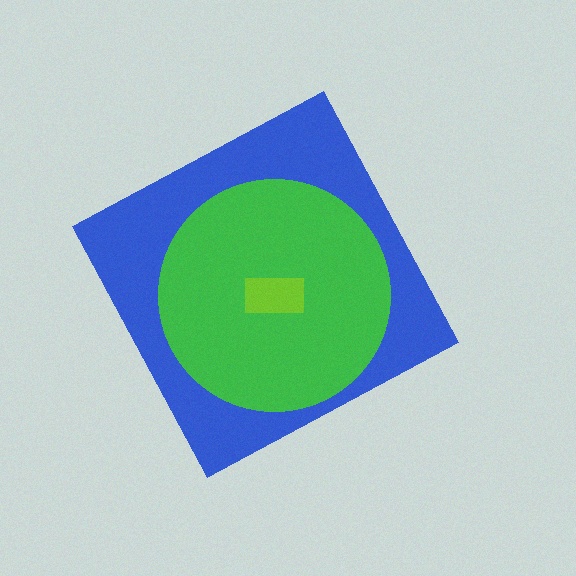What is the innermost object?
The lime rectangle.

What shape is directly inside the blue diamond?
The green circle.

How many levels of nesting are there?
3.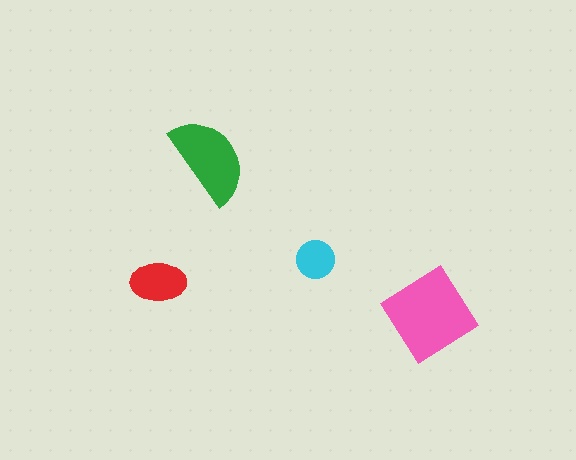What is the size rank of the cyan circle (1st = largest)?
4th.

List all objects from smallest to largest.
The cyan circle, the red ellipse, the green semicircle, the pink diamond.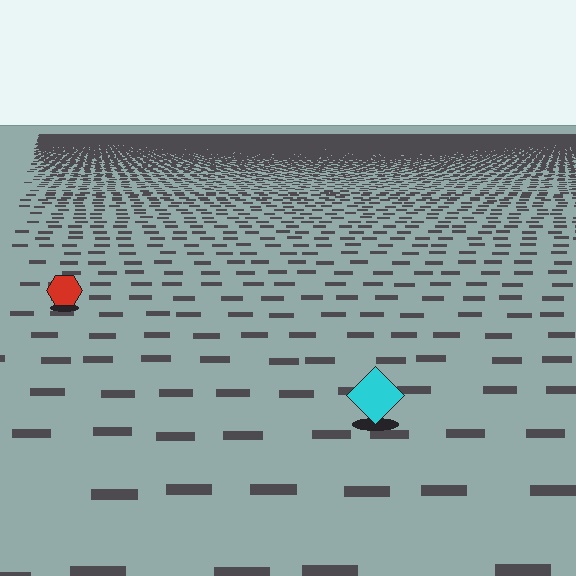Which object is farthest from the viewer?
The red hexagon is farthest from the viewer. It appears smaller and the ground texture around it is denser.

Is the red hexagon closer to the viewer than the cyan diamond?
No. The cyan diamond is closer — you can tell from the texture gradient: the ground texture is coarser near it.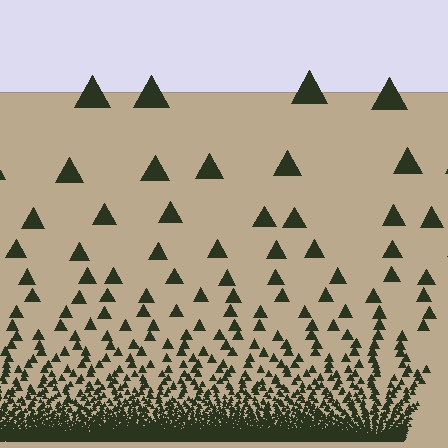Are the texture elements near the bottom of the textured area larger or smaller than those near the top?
Smaller. The gradient is inverted — elements near the bottom are smaller and denser.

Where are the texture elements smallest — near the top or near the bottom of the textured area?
Near the bottom.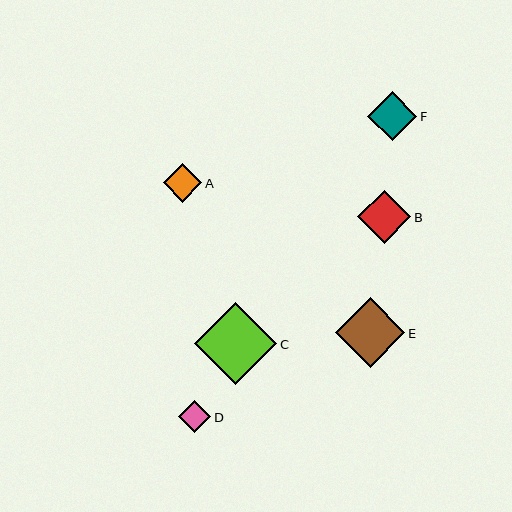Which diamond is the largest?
Diamond C is the largest with a size of approximately 83 pixels.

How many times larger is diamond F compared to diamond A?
Diamond F is approximately 1.3 times the size of diamond A.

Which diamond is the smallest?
Diamond D is the smallest with a size of approximately 33 pixels.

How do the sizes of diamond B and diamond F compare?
Diamond B and diamond F are approximately the same size.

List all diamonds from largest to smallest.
From largest to smallest: C, E, B, F, A, D.